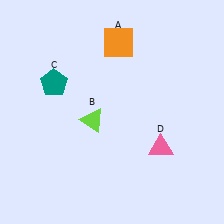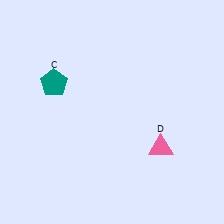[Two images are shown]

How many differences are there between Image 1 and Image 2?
There are 2 differences between the two images.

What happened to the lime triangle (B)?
The lime triangle (B) was removed in Image 2. It was in the bottom-left area of Image 1.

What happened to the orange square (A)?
The orange square (A) was removed in Image 2. It was in the top-right area of Image 1.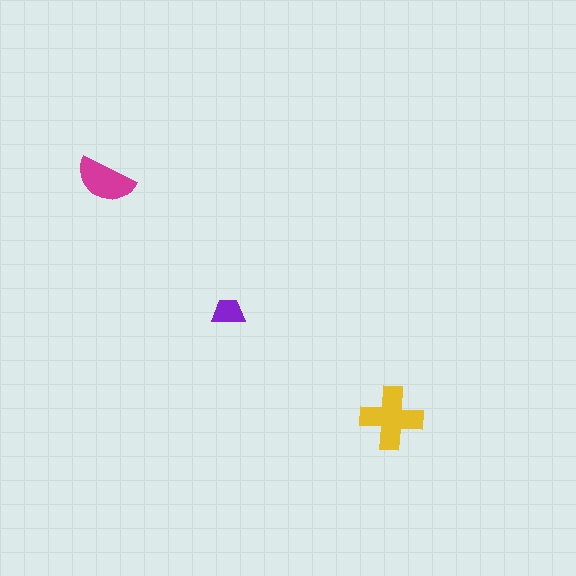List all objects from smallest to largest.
The purple trapezoid, the magenta semicircle, the yellow cross.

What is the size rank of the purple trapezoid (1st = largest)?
3rd.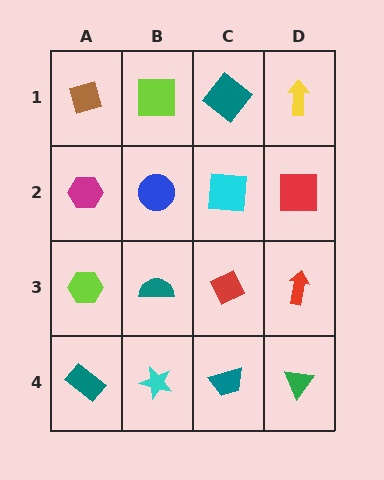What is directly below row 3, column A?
A teal rectangle.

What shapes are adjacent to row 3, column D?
A red square (row 2, column D), a green triangle (row 4, column D), a red diamond (row 3, column C).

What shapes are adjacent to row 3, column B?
A blue circle (row 2, column B), a cyan star (row 4, column B), a lime hexagon (row 3, column A), a red diamond (row 3, column C).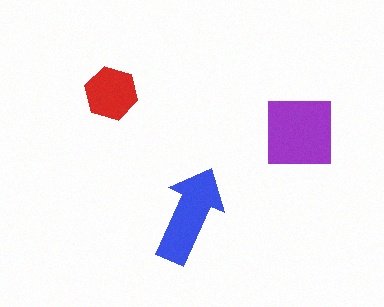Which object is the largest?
The purple square.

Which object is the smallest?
The red hexagon.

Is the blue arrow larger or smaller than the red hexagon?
Larger.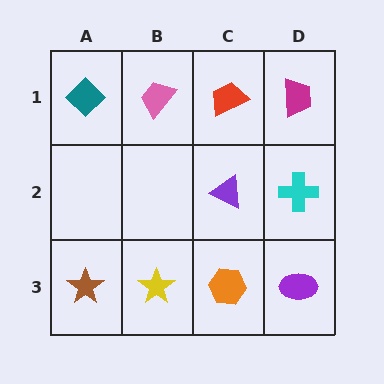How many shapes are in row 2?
2 shapes.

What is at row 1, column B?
A pink trapezoid.